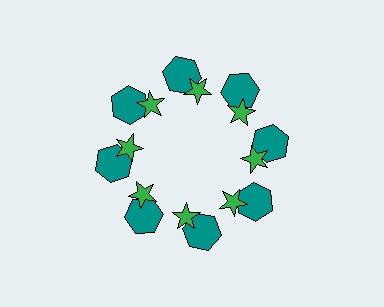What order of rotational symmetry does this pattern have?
This pattern has 8-fold rotational symmetry.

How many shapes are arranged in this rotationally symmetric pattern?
There are 16 shapes, arranged in 8 groups of 2.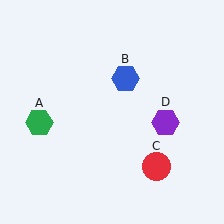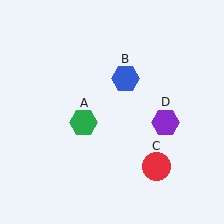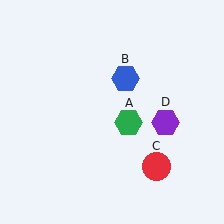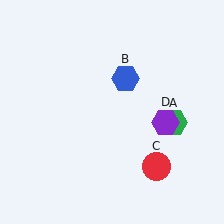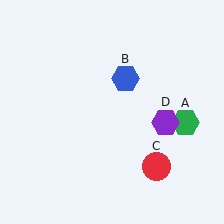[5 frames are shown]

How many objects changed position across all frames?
1 object changed position: green hexagon (object A).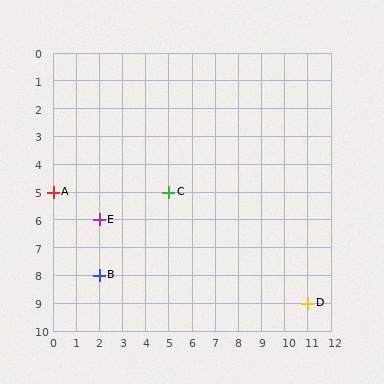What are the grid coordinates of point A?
Point A is at grid coordinates (0, 5).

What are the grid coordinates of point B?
Point B is at grid coordinates (2, 8).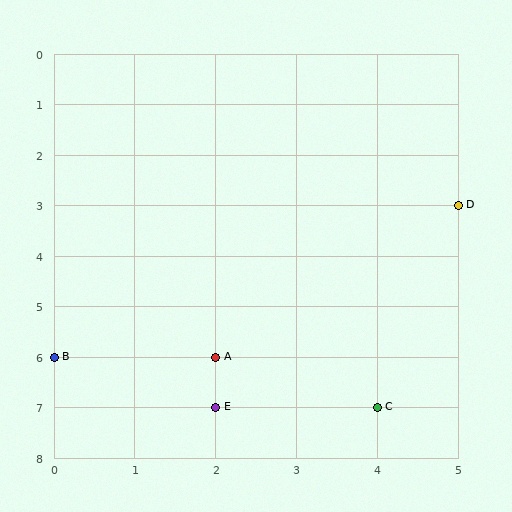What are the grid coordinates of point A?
Point A is at grid coordinates (2, 6).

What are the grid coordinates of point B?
Point B is at grid coordinates (0, 6).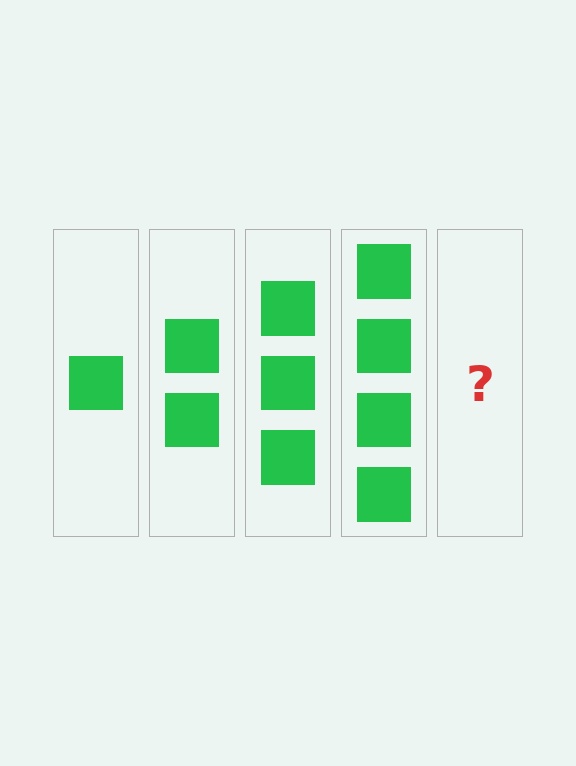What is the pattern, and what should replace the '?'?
The pattern is that each step adds one more square. The '?' should be 5 squares.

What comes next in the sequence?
The next element should be 5 squares.